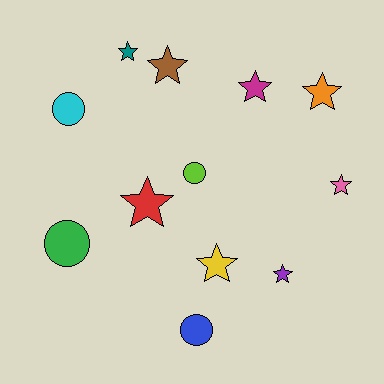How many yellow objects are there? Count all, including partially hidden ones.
There is 1 yellow object.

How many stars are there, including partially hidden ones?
There are 8 stars.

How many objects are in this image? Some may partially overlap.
There are 12 objects.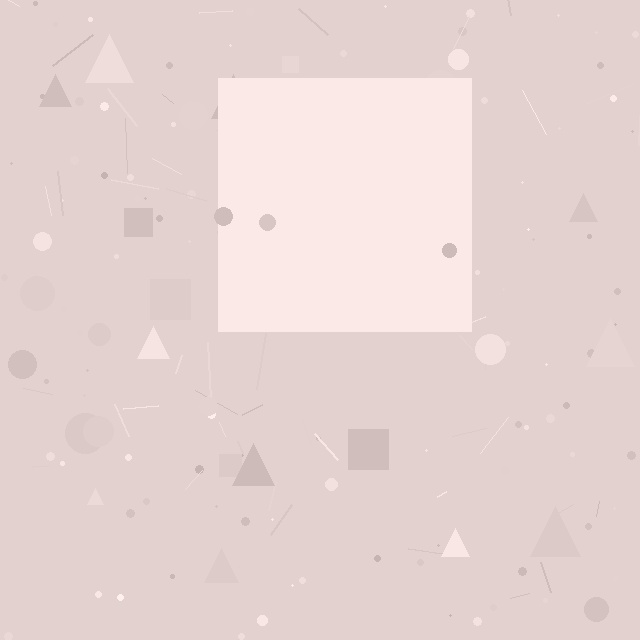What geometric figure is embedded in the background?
A square is embedded in the background.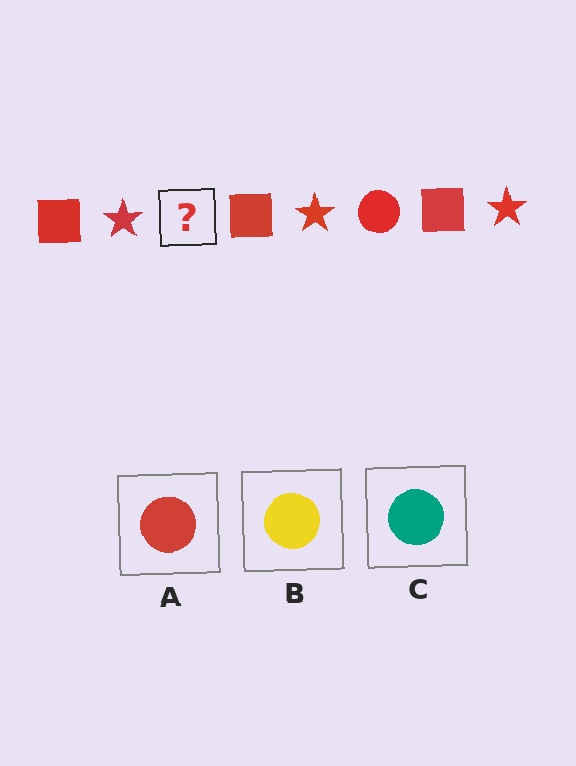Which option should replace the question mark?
Option A.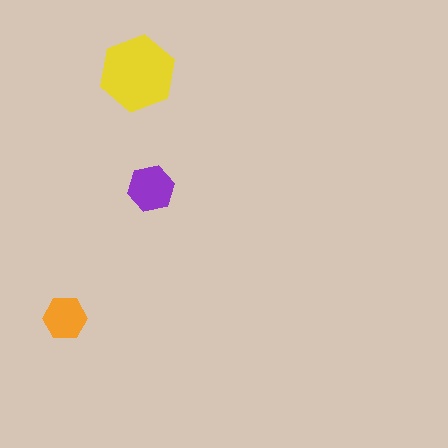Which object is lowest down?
The orange hexagon is bottommost.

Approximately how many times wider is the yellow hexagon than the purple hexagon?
About 1.5 times wider.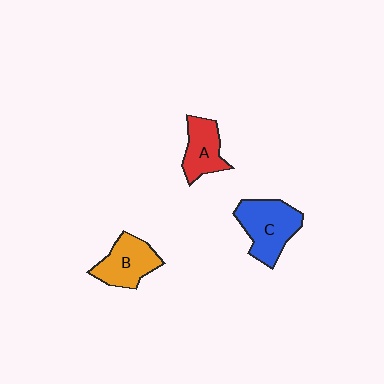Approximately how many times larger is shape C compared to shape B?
Approximately 1.2 times.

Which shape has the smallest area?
Shape A (red).